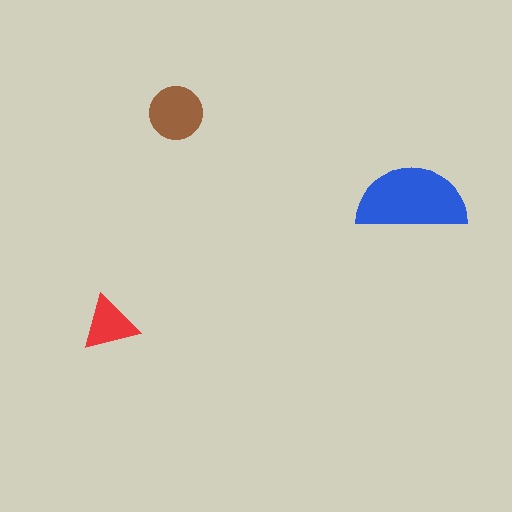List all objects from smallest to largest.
The red triangle, the brown circle, the blue semicircle.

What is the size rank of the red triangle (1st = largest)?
3rd.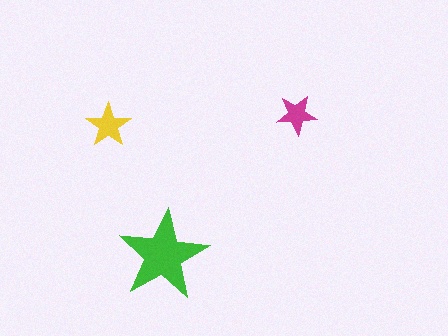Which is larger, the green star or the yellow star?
The green one.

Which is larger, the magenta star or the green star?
The green one.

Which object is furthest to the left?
The yellow star is leftmost.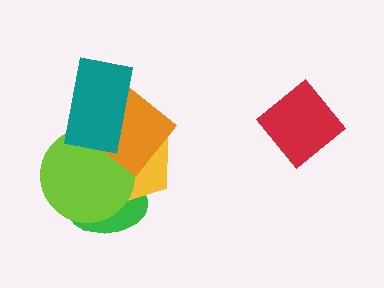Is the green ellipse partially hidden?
Yes, it is partially covered by another shape.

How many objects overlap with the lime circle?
4 objects overlap with the lime circle.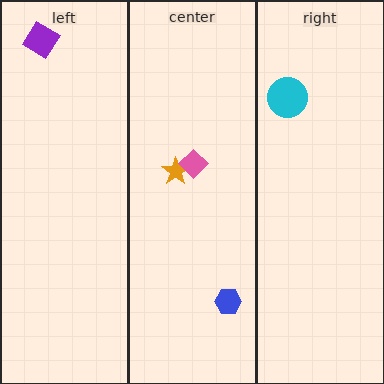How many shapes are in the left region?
1.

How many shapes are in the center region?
3.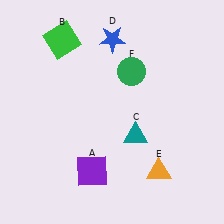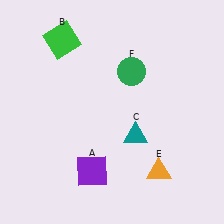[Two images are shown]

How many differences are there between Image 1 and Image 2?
There is 1 difference between the two images.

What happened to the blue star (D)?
The blue star (D) was removed in Image 2. It was in the top-right area of Image 1.